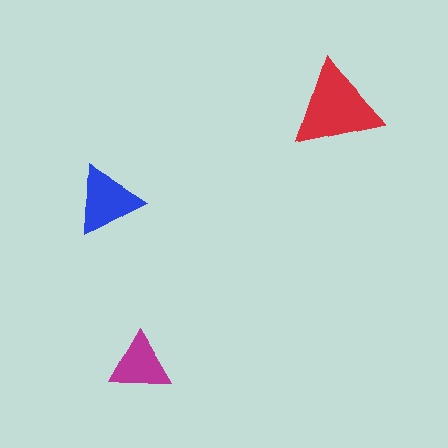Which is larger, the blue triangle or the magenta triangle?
The blue one.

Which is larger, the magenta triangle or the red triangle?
The red one.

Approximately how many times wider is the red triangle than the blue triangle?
About 1.5 times wider.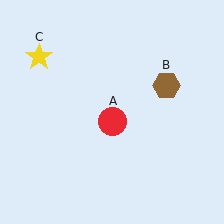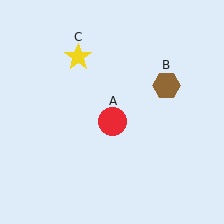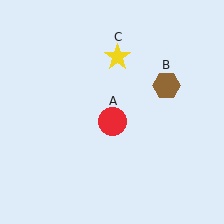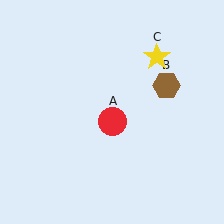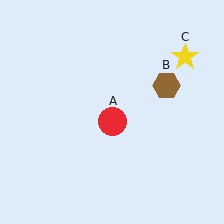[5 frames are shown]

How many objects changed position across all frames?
1 object changed position: yellow star (object C).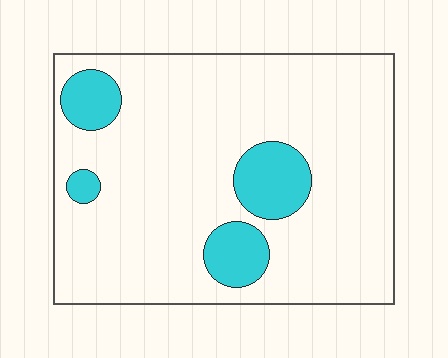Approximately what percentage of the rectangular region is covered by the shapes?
Approximately 15%.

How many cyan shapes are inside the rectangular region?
4.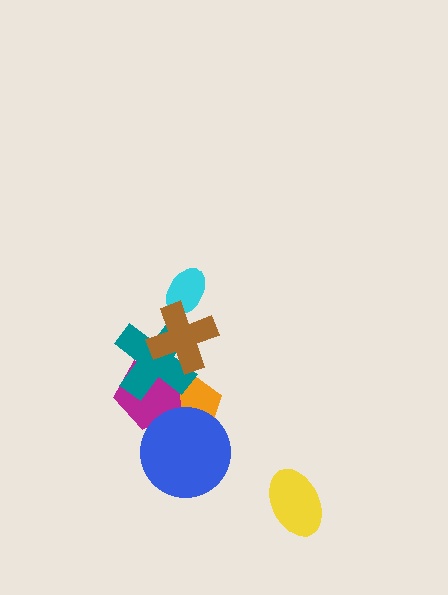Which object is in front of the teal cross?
The brown cross is in front of the teal cross.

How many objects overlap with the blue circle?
2 objects overlap with the blue circle.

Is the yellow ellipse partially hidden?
No, no other shape covers it.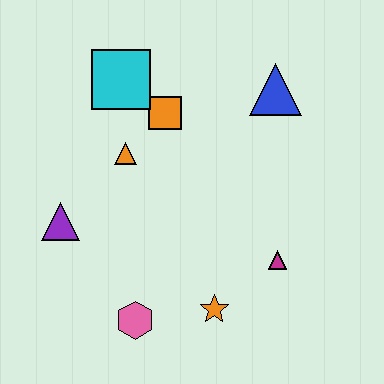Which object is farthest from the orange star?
The cyan square is farthest from the orange star.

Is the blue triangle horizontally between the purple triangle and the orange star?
No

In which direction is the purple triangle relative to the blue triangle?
The purple triangle is to the left of the blue triangle.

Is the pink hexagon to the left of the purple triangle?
No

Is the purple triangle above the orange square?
No